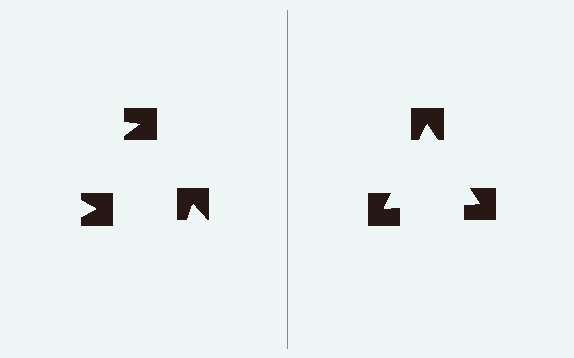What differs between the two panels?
The notched squares are positioned identically on both sides; only the wedge orientations differ. On the right they align to a triangle; on the left they are misaligned.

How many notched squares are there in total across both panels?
6 — 3 on each side.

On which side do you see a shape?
An illusory triangle appears on the right side. On the left side the wedge cuts are rotated, so no coherent shape forms.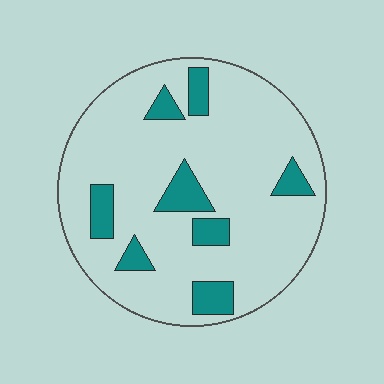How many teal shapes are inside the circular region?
8.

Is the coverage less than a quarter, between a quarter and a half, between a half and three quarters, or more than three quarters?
Less than a quarter.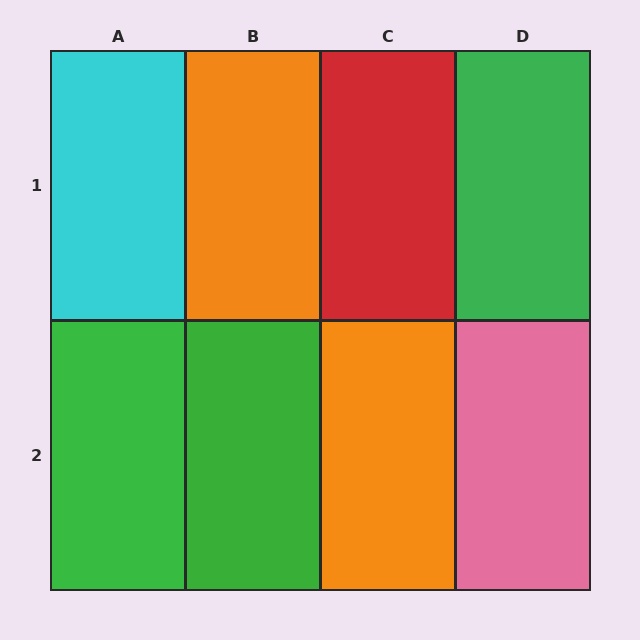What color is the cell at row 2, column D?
Pink.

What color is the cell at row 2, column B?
Green.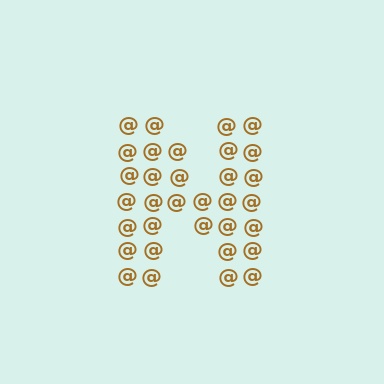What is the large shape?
The large shape is the letter N.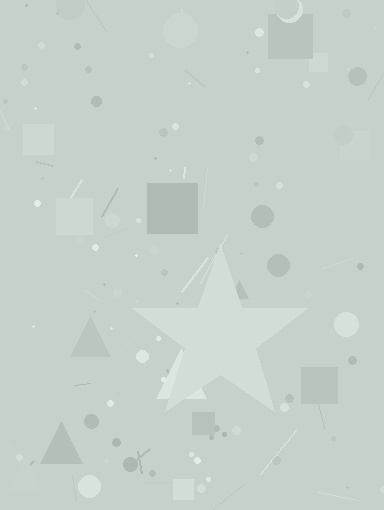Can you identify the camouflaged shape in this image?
The camouflaged shape is a star.